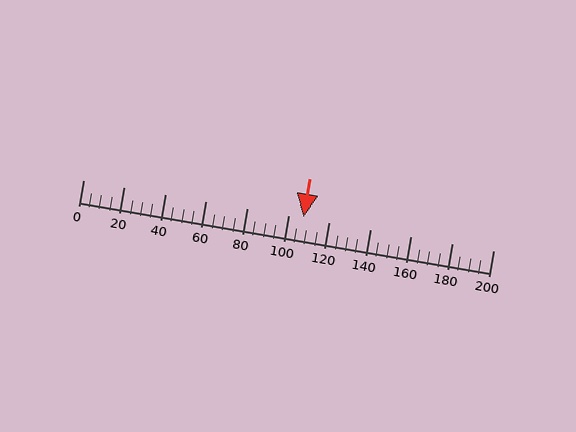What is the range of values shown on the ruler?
The ruler shows values from 0 to 200.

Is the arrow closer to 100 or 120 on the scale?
The arrow is closer to 100.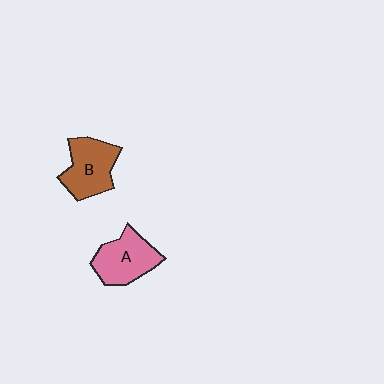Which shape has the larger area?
Shape B (brown).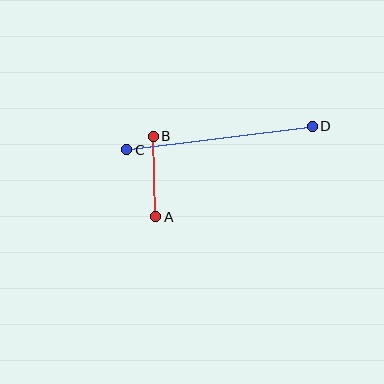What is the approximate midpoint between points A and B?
The midpoint is at approximately (154, 177) pixels.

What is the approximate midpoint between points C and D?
The midpoint is at approximately (219, 138) pixels.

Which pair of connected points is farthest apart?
Points C and D are farthest apart.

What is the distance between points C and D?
The distance is approximately 187 pixels.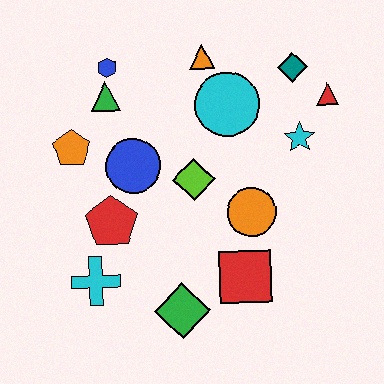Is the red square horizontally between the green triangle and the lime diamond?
No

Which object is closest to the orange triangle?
The cyan circle is closest to the orange triangle.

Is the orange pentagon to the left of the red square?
Yes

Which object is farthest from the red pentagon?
The red triangle is farthest from the red pentagon.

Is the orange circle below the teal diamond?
Yes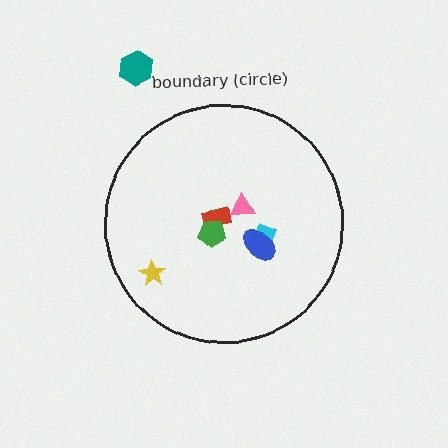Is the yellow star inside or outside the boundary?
Inside.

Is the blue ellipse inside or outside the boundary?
Inside.